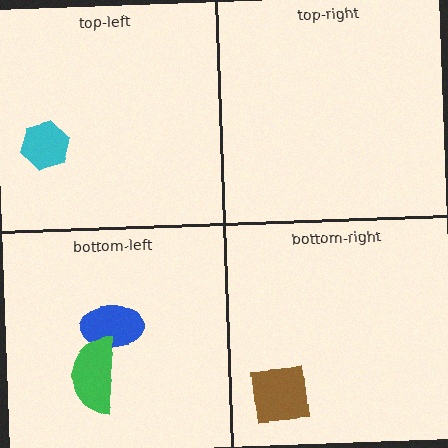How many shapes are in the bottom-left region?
2.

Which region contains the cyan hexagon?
The top-left region.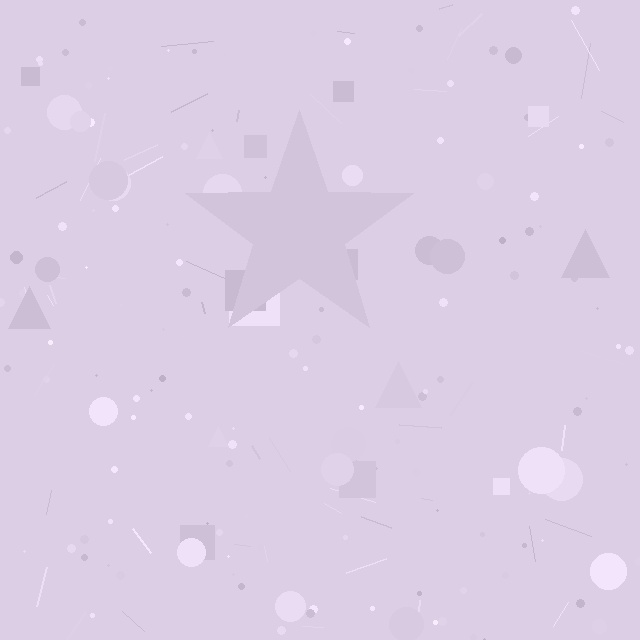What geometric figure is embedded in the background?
A star is embedded in the background.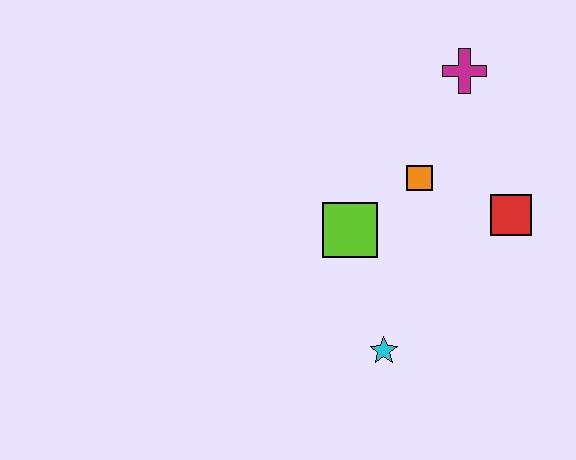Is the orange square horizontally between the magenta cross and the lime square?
Yes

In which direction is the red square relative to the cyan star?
The red square is above the cyan star.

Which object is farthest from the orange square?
The cyan star is farthest from the orange square.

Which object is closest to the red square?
The orange square is closest to the red square.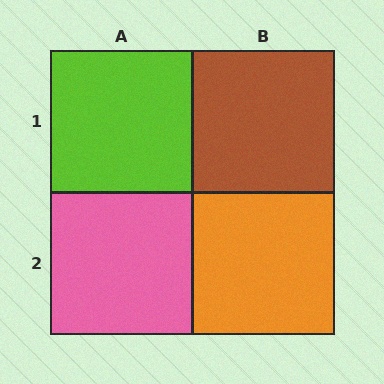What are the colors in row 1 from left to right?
Lime, brown.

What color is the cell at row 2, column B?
Orange.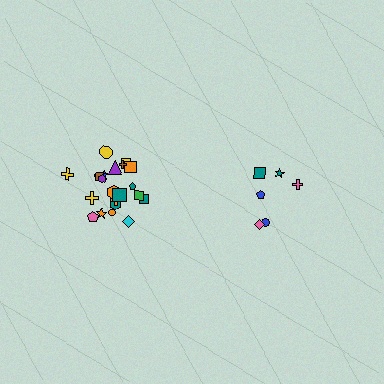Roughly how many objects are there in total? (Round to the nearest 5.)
Roughly 30 objects in total.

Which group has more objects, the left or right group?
The left group.